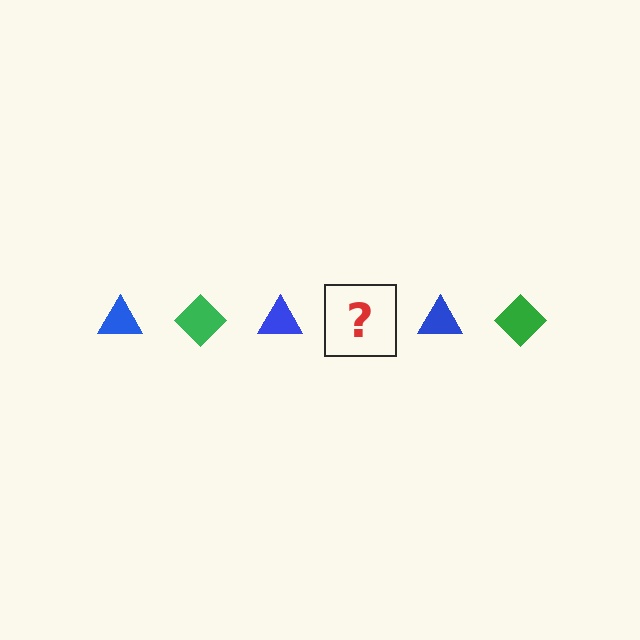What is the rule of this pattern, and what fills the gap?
The rule is that the pattern alternates between blue triangle and green diamond. The gap should be filled with a green diamond.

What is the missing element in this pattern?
The missing element is a green diamond.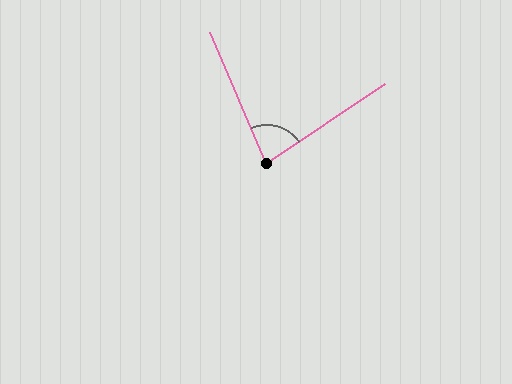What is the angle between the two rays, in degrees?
Approximately 79 degrees.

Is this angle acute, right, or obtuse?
It is acute.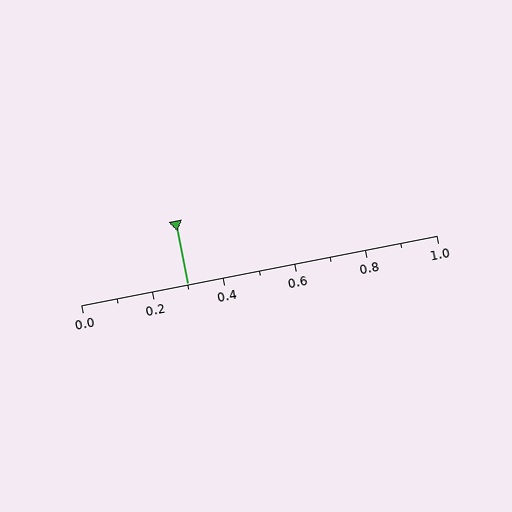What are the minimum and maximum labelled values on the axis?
The axis runs from 0.0 to 1.0.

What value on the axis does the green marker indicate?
The marker indicates approximately 0.3.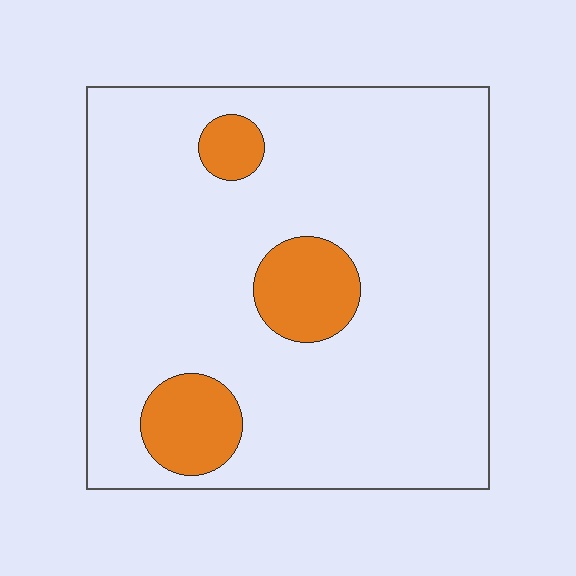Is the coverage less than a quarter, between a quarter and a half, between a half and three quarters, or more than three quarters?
Less than a quarter.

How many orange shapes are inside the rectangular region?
3.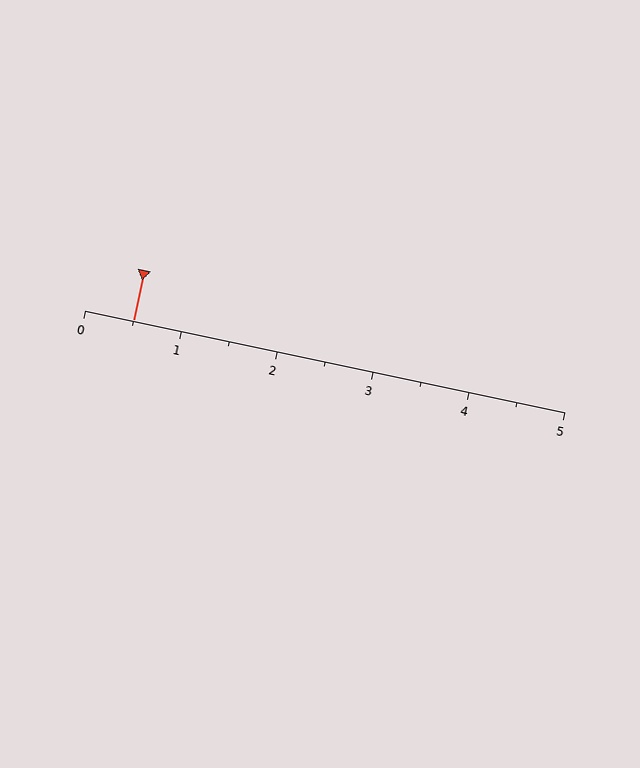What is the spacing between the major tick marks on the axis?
The major ticks are spaced 1 apart.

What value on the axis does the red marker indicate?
The marker indicates approximately 0.5.